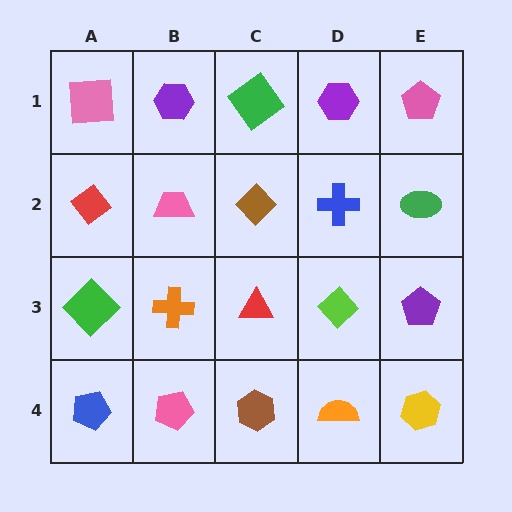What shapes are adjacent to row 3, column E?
A green ellipse (row 2, column E), a yellow hexagon (row 4, column E), a lime diamond (row 3, column D).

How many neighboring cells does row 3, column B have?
4.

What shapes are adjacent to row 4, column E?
A purple pentagon (row 3, column E), an orange semicircle (row 4, column D).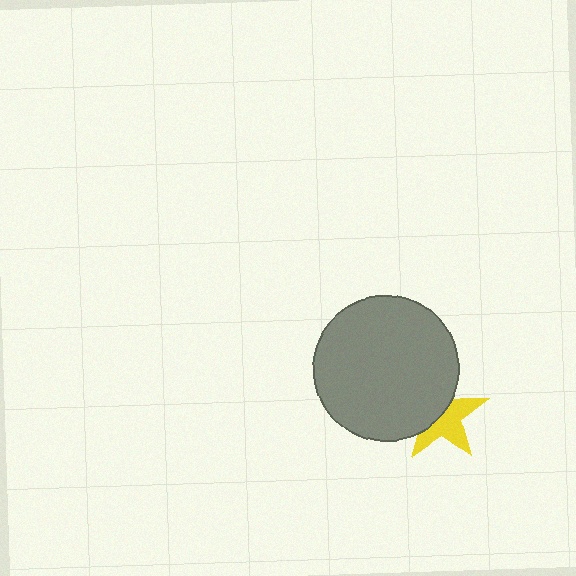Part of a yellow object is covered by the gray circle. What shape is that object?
It is a star.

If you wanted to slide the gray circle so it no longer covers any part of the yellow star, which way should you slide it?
Slide it toward the upper-left — that is the most direct way to separate the two shapes.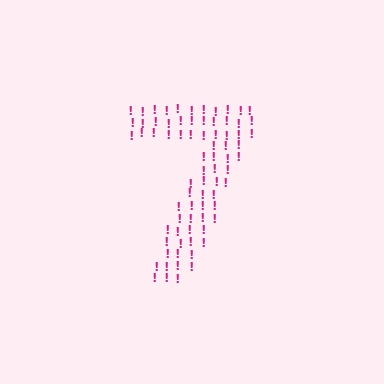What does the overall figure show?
The overall figure shows the digit 7.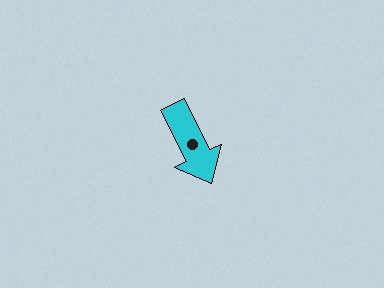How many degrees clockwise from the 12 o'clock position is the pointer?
Approximately 153 degrees.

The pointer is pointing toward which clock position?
Roughly 5 o'clock.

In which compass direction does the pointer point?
Southeast.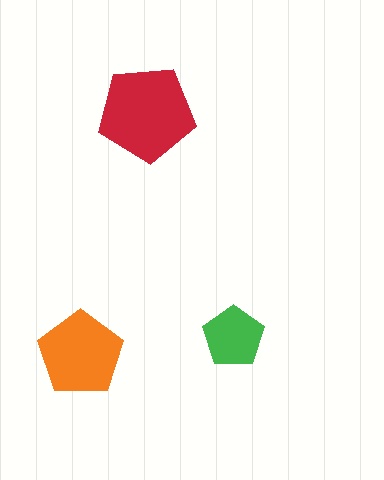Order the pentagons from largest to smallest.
the red one, the orange one, the green one.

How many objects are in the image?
There are 3 objects in the image.